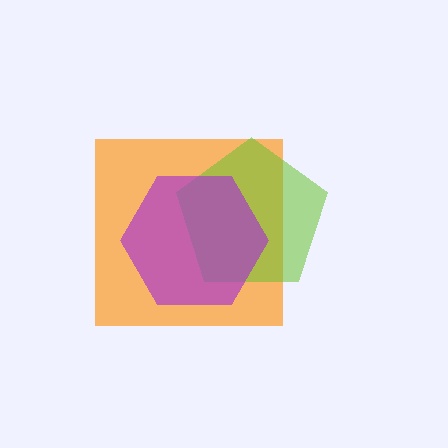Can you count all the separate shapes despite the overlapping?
Yes, there are 3 separate shapes.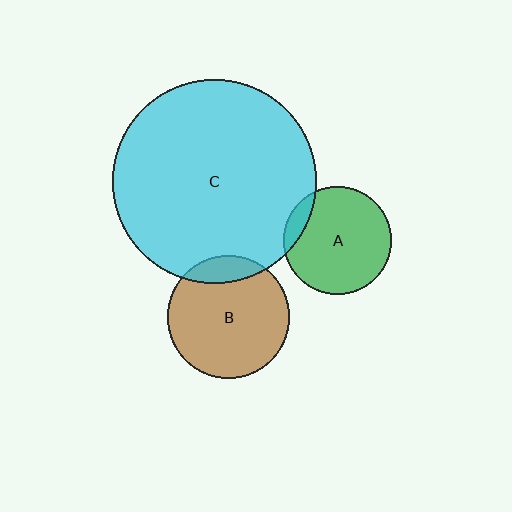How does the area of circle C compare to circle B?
Approximately 2.8 times.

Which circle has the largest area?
Circle C (cyan).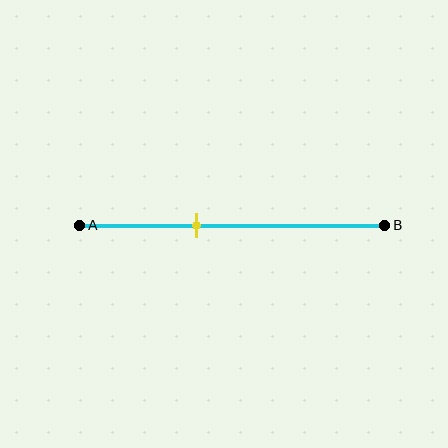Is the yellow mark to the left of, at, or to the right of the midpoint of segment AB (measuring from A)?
The yellow mark is to the left of the midpoint of segment AB.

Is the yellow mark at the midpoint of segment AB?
No, the mark is at about 40% from A, not at the 50% midpoint.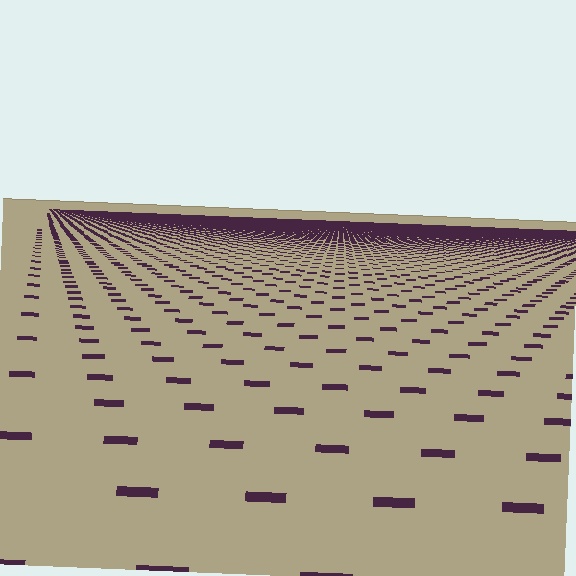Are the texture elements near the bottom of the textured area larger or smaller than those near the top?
Larger. Near the bottom, elements are closer to the viewer and appear at a bigger on-screen size.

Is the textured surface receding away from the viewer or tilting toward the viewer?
The surface is receding away from the viewer. Texture elements get smaller and denser toward the top.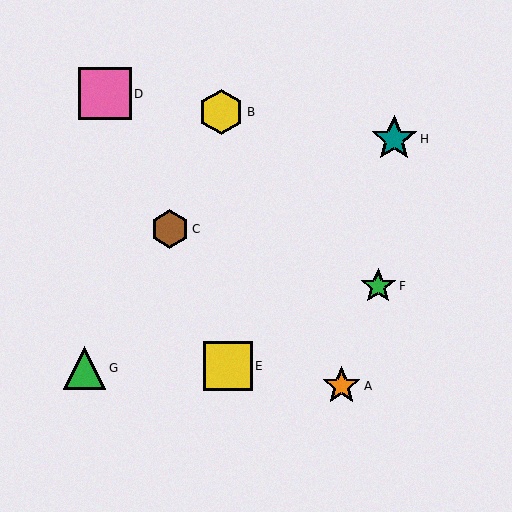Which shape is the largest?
The pink square (labeled D) is the largest.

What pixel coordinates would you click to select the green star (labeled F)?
Click at (378, 286) to select the green star F.